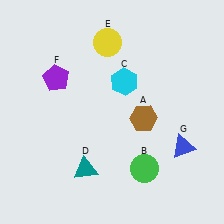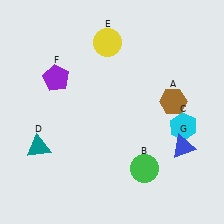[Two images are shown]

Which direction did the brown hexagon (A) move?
The brown hexagon (A) moved right.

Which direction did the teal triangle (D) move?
The teal triangle (D) moved left.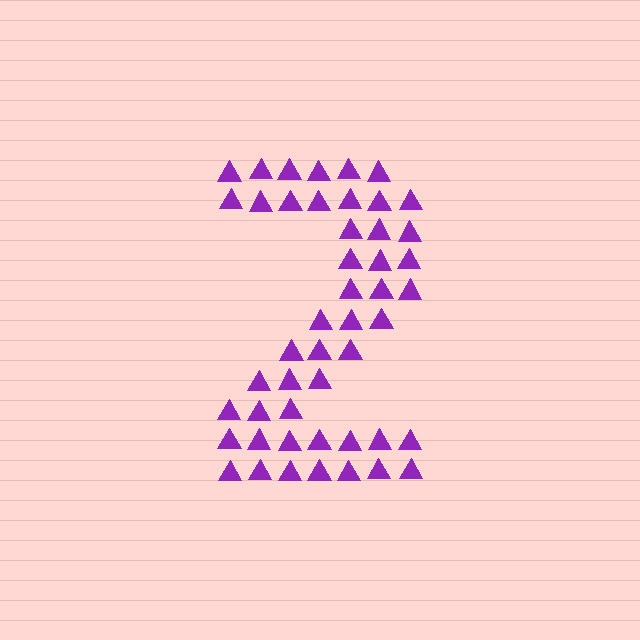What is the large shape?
The large shape is the digit 2.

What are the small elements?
The small elements are triangles.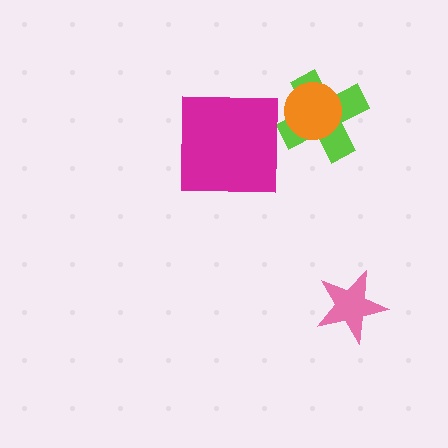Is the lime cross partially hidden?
Yes, it is partially covered by another shape.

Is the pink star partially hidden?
No, no other shape covers it.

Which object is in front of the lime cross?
The orange circle is in front of the lime cross.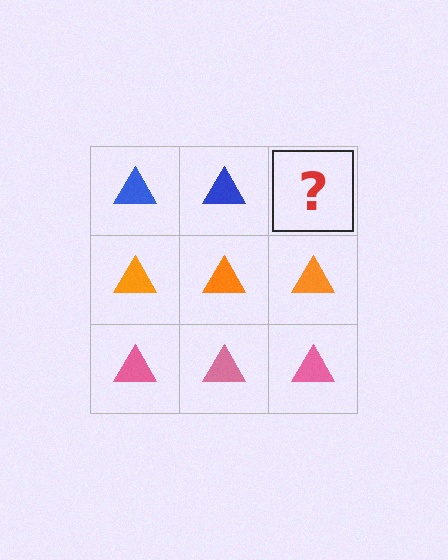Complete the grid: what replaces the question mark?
The question mark should be replaced with a blue triangle.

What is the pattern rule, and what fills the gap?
The rule is that each row has a consistent color. The gap should be filled with a blue triangle.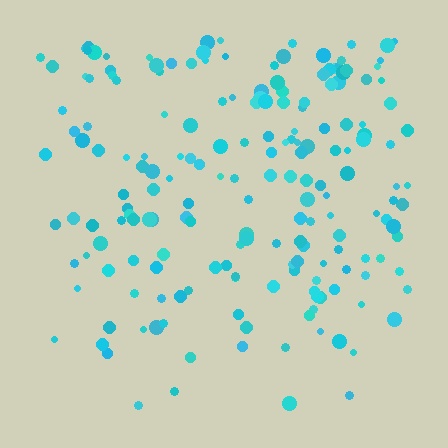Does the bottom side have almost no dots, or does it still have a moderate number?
Still a moderate number, just noticeably fewer than the top.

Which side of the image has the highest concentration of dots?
The top.